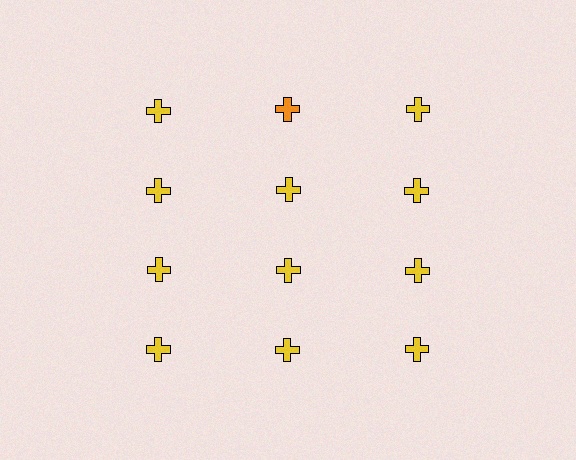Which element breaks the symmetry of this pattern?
The orange cross in the top row, second from left column breaks the symmetry. All other shapes are yellow crosses.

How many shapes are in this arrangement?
There are 12 shapes arranged in a grid pattern.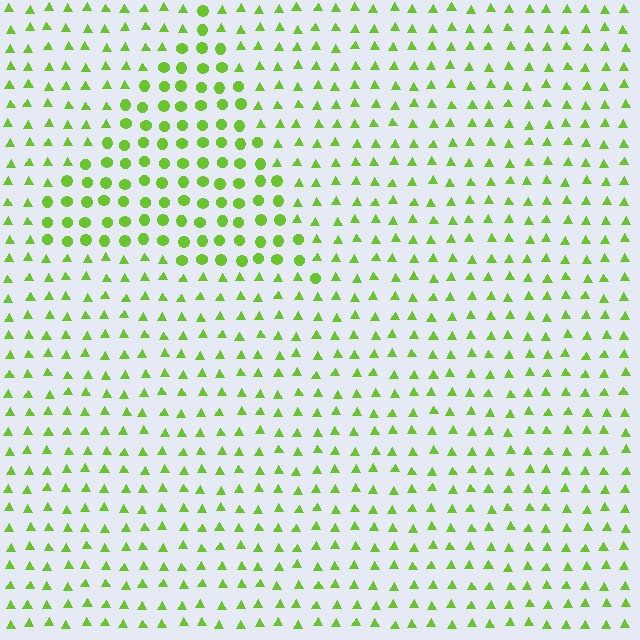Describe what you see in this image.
The image is filled with small lime elements arranged in a uniform grid. A triangle-shaped region contains circles, while the surrounding area contains triangles. The boundary is defined purely by the change in element shape.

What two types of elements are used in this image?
The image uses circles inside the triangle region and triangles outside it.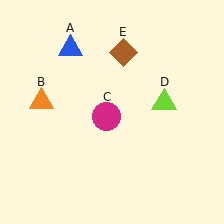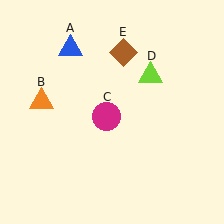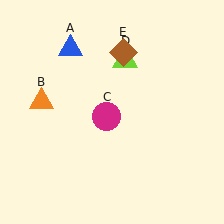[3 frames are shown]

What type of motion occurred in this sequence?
The lime triangle (object D) rotated counterclockwise around the center of the scene.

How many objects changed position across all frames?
1 object changed position: lime triangle (object D).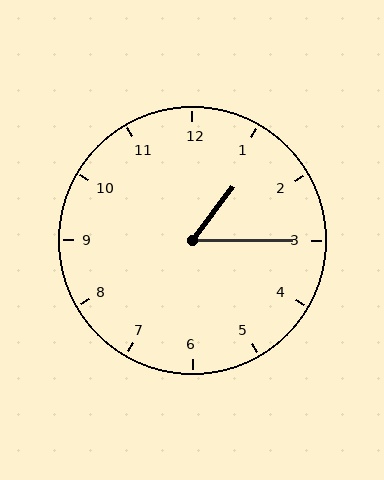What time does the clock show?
1:15.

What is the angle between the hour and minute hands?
Approximately 52 degrees.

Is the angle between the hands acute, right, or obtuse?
It is acute.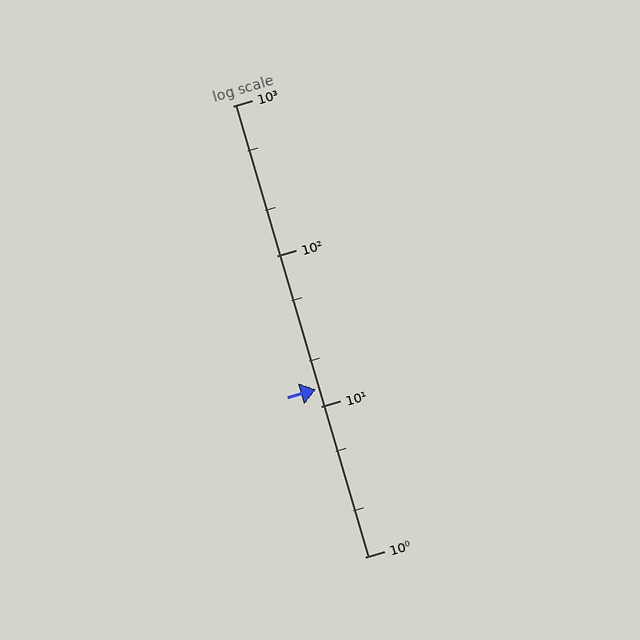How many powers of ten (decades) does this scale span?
The scale spans 3 decades, from 1 to 1000.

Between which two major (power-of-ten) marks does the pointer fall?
The pointer is between 10 and 100.